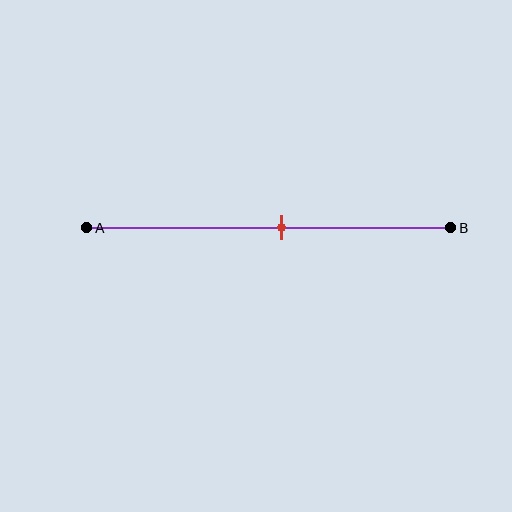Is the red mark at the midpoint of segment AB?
No, the mark is at about 55% from A, not at the 50% midpoint.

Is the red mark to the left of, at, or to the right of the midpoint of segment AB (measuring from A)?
The red mark is to the right of the midpoint of segment AB.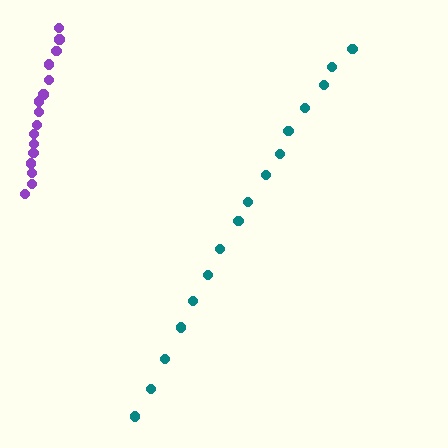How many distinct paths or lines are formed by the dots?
There are 2 distinct paths.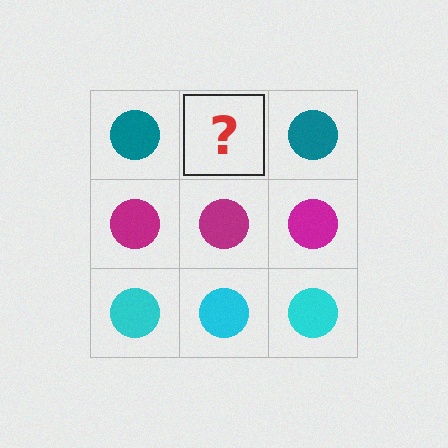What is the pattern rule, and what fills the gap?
The rule is that each row has a consistent color. The gap should be filled with a teal circle.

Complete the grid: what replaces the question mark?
The question mark should be replaced with a teal circle.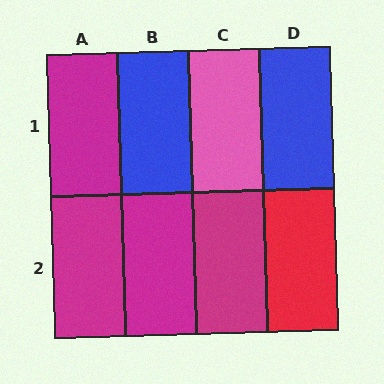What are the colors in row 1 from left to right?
Magenta, blue, pink, blue.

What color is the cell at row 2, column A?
Magenta.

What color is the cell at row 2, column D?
Red.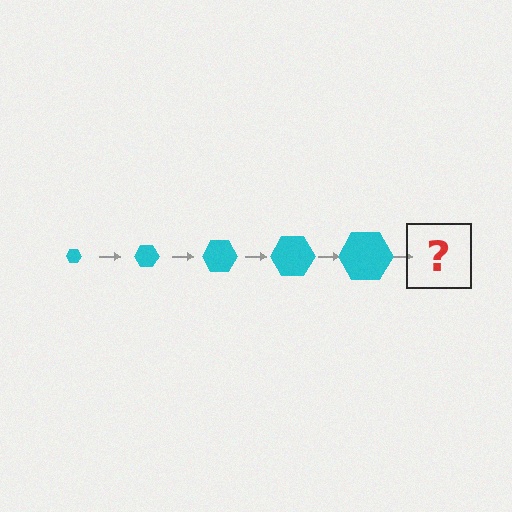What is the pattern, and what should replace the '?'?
The pattern is that the hexagon gets progressively larger each step. The '?' should be a cyan hexagon, larger than the previous one.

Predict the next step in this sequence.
The next step is a cyan hexagon, larger than the previous one.